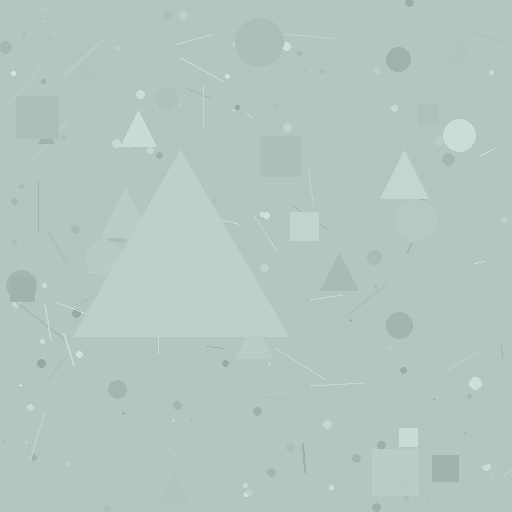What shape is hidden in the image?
A triangle is hidden in the image.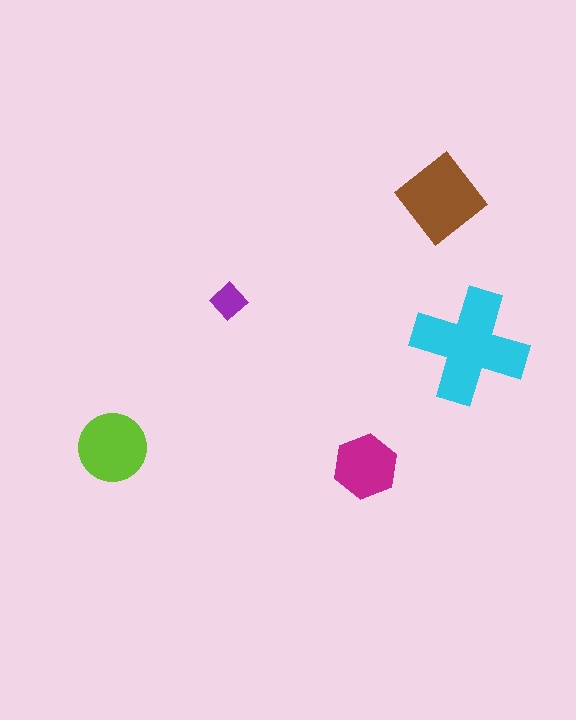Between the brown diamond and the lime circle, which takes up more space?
The brown diamond.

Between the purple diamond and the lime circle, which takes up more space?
The lime circle.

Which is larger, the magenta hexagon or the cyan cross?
The cyan cross.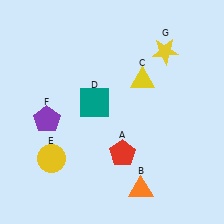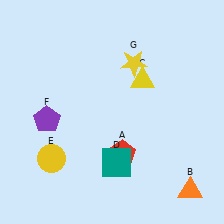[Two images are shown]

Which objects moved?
The objects that moved are: the orange triangle (B), the teal square (D), the yellow star (G).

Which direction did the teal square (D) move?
The teal square (D) moved down.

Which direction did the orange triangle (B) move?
The orange triangle (B) moved right.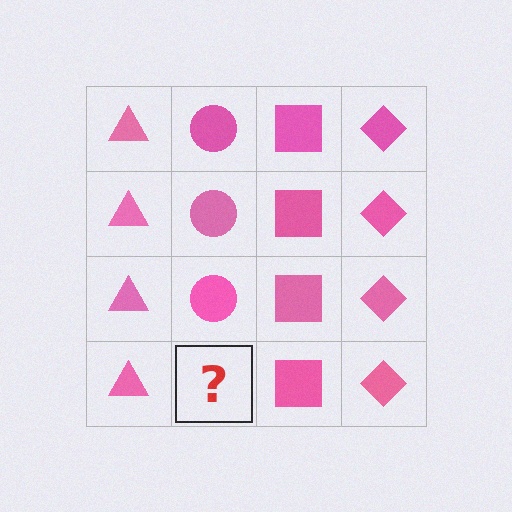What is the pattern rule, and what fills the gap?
The rule is that each column has a consistent shape. The gap should be filled with a pink circle.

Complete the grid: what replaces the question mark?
The question mark should be replaced with a pink circle.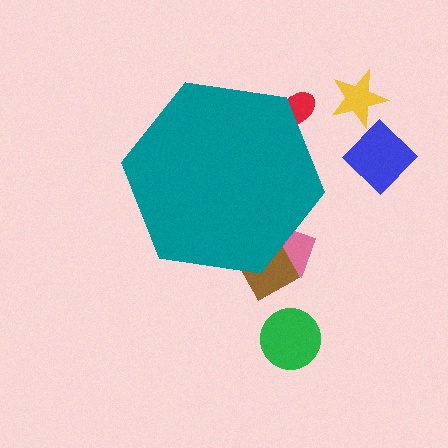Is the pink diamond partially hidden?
Yes, the pink diamond is partially hidden behind the teal hexagon.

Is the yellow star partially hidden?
No, the yellow star is fully visible.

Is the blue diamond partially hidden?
No, the blue diamond is fully visible.